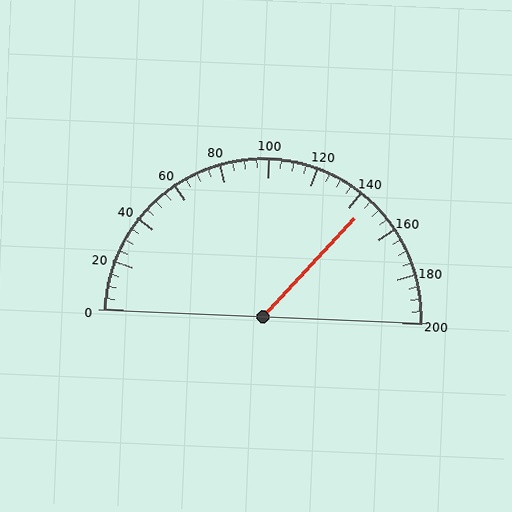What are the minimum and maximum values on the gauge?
The gauge ranges from 0 to 200.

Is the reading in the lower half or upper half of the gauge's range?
The reading is in the upper half of the range (0 to 200).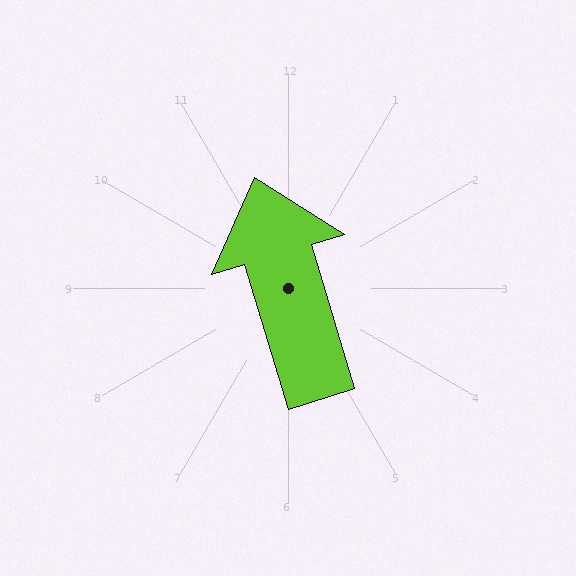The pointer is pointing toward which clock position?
Roughly 11 o'clock.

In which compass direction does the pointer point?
North.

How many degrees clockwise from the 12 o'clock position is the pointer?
Approximately 343 degrees.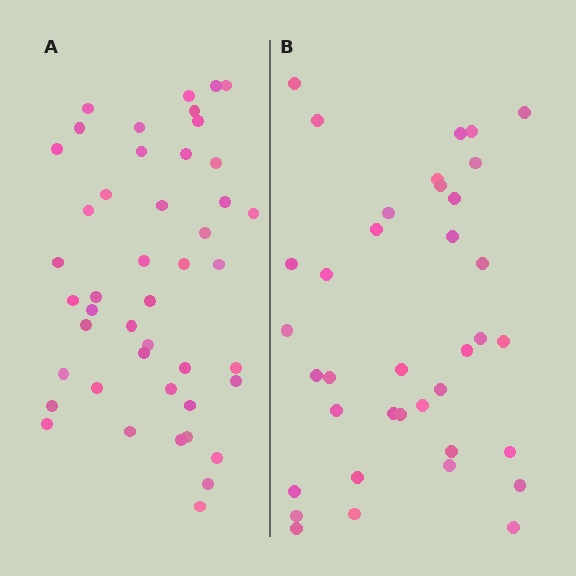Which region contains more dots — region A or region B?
Region A (the left region) has more dots.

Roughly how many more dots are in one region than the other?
Region A has roughly 8 or so more dots than region B.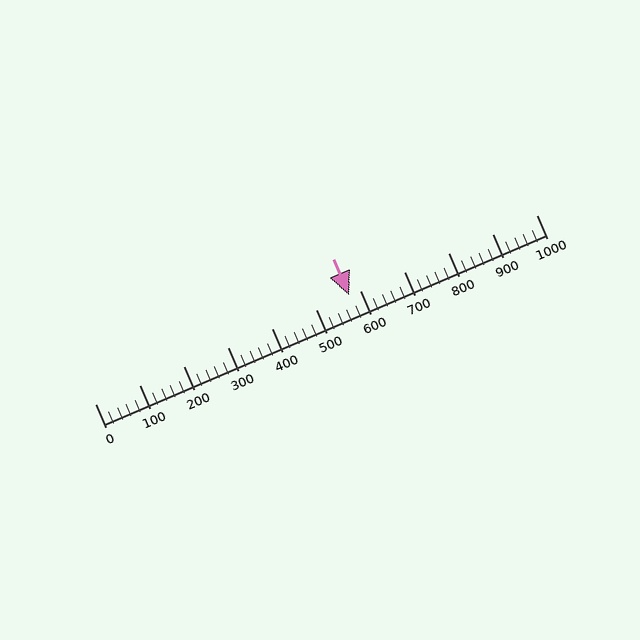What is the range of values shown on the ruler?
The ruler shows values from 0 to 1000.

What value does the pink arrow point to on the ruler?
The pink arrow points to approximately 575.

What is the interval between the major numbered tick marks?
The major tick marks are spaced 100 units apart.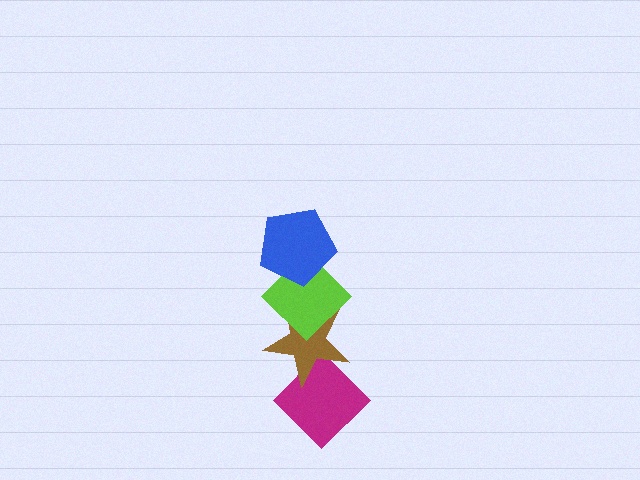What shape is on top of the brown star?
The lime diamond is on top of the brown star.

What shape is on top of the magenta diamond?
The brown star is on top of the magenta diamond.